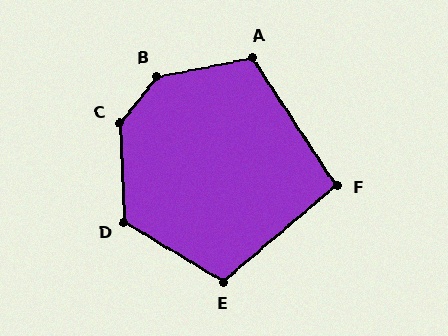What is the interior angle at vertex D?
Approximately 123 degrees (obtuse).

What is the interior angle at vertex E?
Approximately 109 degrees (obtuse).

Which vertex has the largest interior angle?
B, at approximately 139 degrees.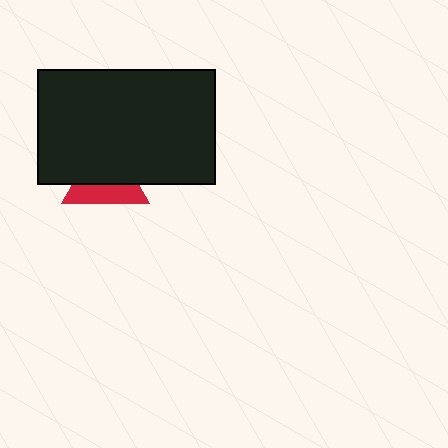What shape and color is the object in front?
The object in front is a black rectangle.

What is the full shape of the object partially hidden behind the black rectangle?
The partially hidden object is a red triangle.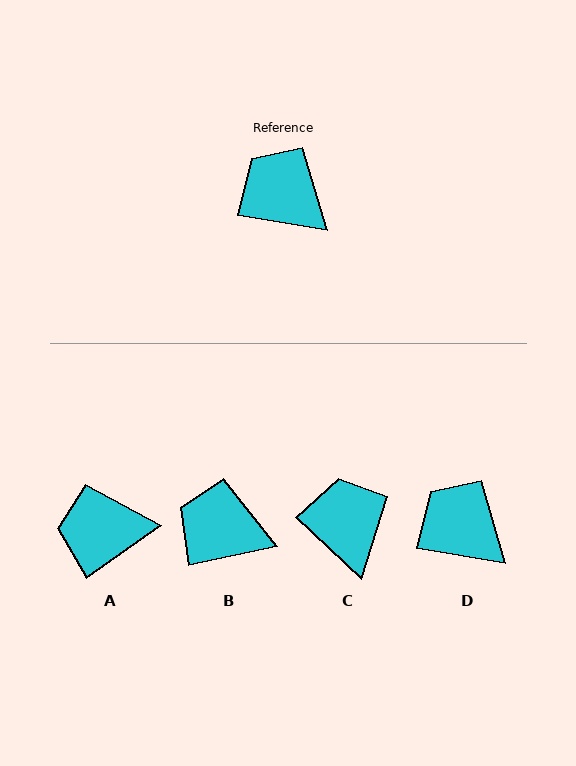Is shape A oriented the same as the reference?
No, it is off by about 45 degrees.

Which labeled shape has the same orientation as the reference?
D.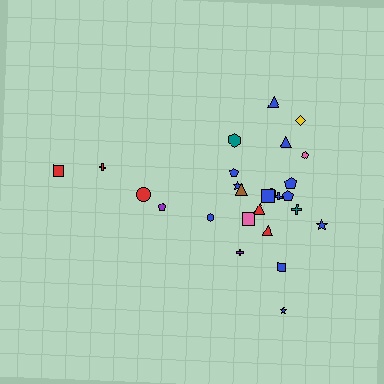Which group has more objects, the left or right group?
The right group.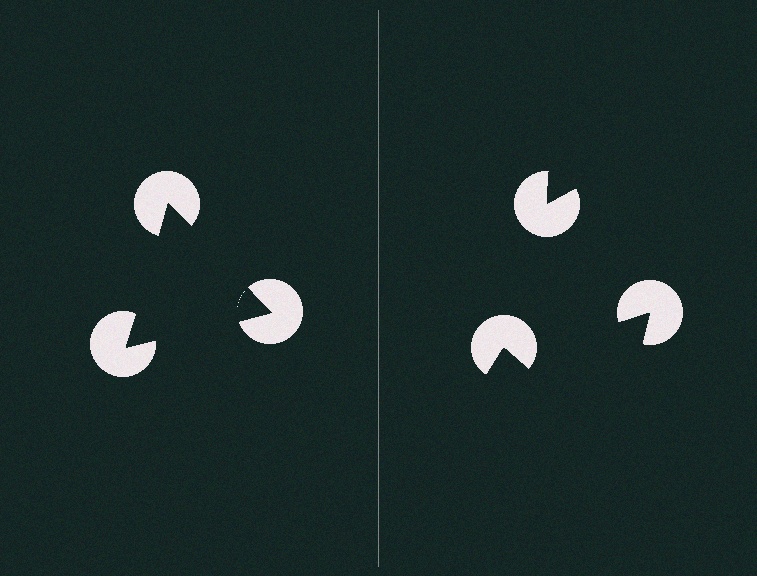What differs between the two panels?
The pac-man discs are positioned identically on both sides; only the wedge orientations differ. On the left they align to a triangle; on the right they are misaligned.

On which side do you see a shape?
An illusory triangle appears on the left side. On the right side the wedge cuts are rotated, so no coherent shape forms.